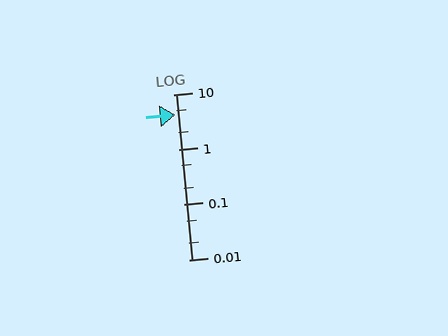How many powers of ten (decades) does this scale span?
The scale spans 3 decades, from 0.01 to 10.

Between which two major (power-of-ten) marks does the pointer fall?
The pointer is between 1 and 10.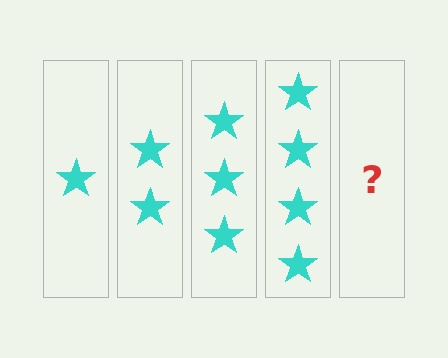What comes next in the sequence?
The next element should be 5 stars.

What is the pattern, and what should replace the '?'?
The pattern is that each step adds one more star. The '?' should be 5 stars.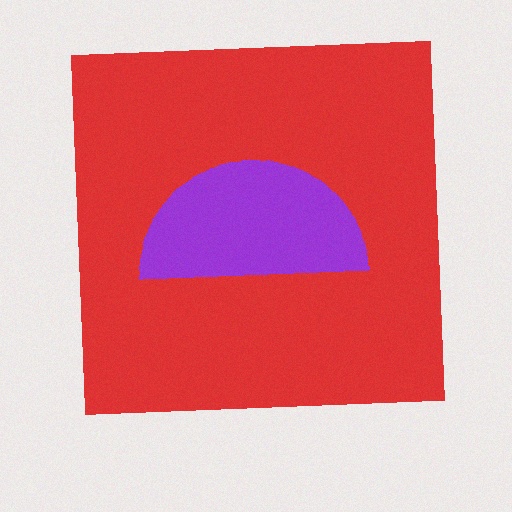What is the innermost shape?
The purple semicircle.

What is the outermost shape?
The red square.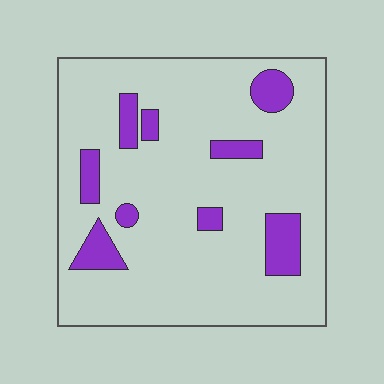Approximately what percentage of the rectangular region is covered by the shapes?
Approximately 15%.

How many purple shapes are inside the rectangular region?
9.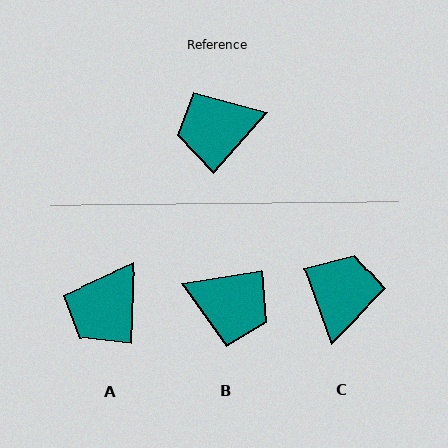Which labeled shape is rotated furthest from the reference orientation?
B, about 141 degrees away.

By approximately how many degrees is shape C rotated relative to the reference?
Approximately 119 degrees clockwise.